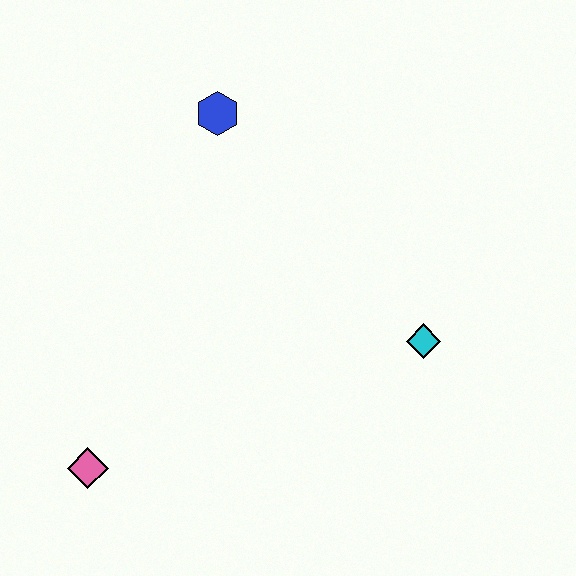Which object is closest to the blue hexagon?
The cyan diamond is closest to the blue hexagon.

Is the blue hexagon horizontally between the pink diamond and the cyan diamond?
Yes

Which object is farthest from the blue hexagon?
The pink diamond is farthest from the blue hexagon.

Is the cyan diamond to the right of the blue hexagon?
Yes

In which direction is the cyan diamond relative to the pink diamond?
The cyan diamond is to the right of the pink diamond.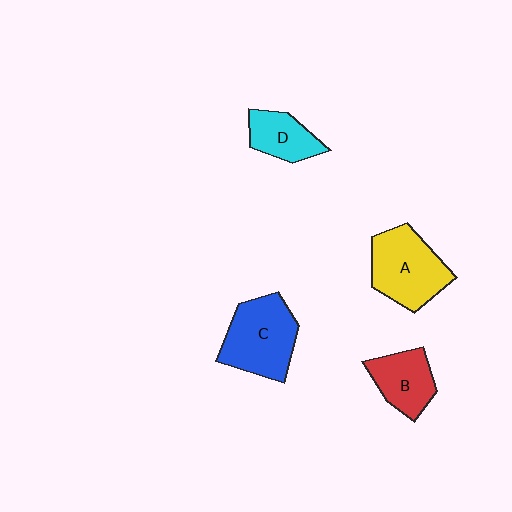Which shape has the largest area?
Shape C (blue).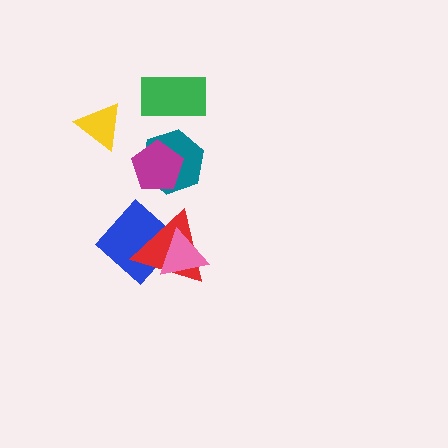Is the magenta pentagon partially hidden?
No, no other shape covers it.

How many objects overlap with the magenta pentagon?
1 object overlaps with the magenta pentagon.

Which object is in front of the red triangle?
The pink triangle is in front of the red triangle.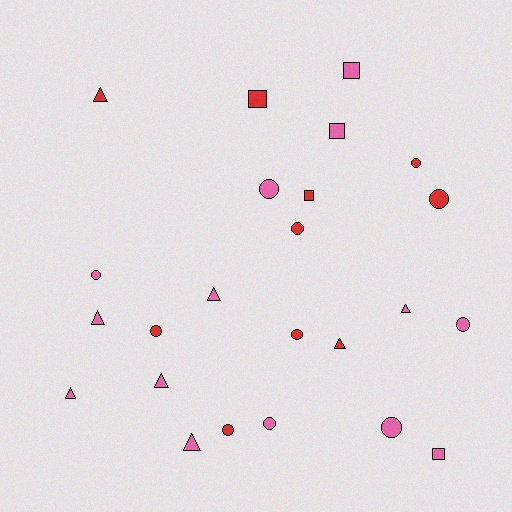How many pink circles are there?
There are 5 pink circles.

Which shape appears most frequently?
Circle, with 11 objects.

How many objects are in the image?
There are 24 objects.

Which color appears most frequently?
Pink, with 14 objects.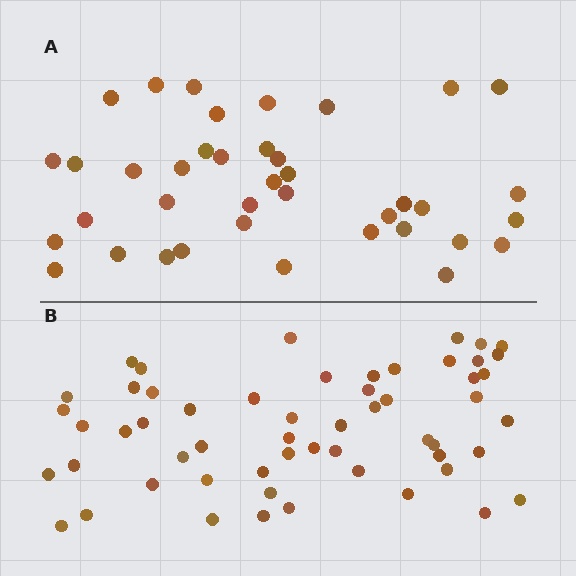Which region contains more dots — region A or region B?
Region B (the bottom region) has more dots.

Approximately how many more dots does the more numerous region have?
Region B has approximately 15 more dots than region A.